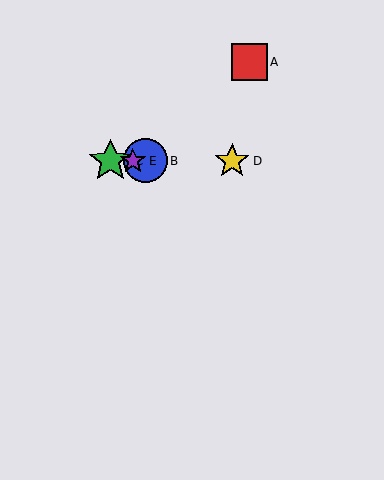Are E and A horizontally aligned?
No, E is at y≈161 and A is at y≈62.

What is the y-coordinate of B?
Object B is at y≈161.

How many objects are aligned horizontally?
4 objects (B, C, D, E) are aligned horizontally.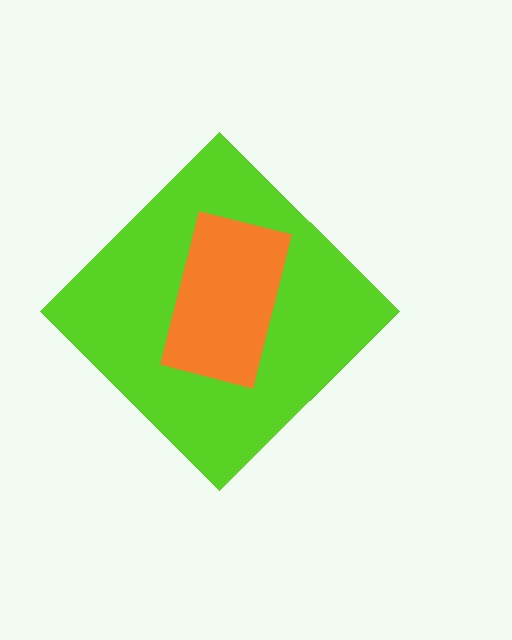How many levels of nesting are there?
2.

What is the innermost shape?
The orange rectangle.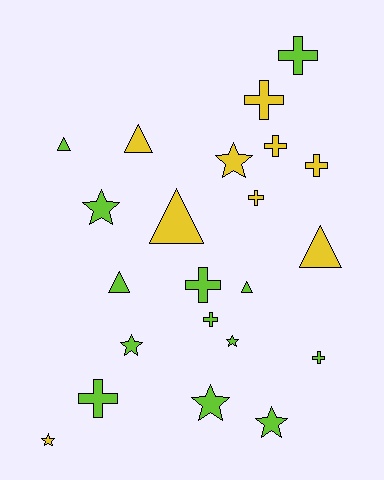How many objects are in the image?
There are 22 objects.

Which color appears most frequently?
Lime, with 13 objects.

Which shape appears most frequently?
Cross, with 9 objects.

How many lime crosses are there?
There are 5 lime crosses.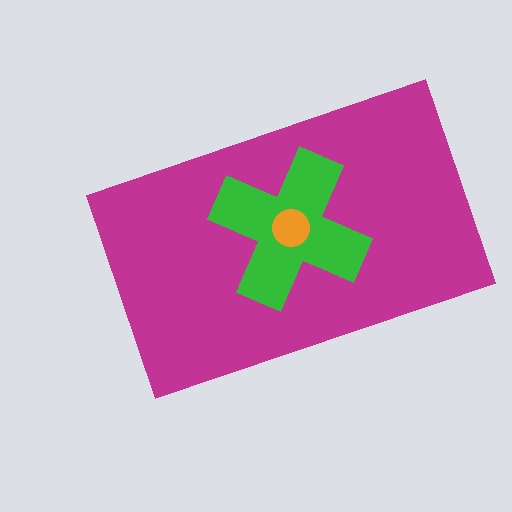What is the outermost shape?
The magenta rectangle.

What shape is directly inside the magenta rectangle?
The green cross.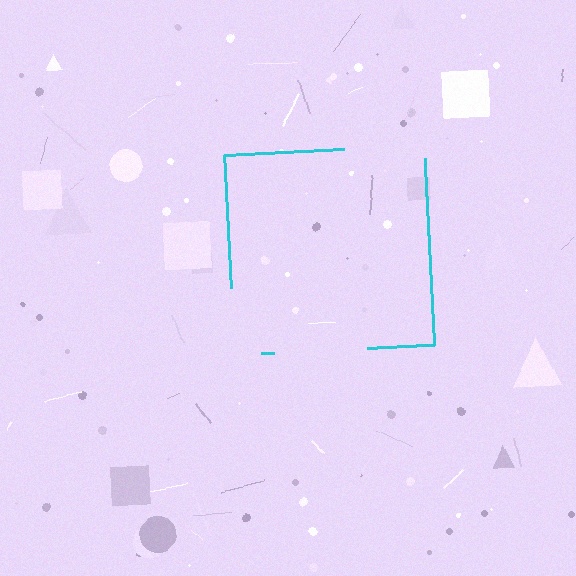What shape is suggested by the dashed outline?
The dashed outline suggests a square.